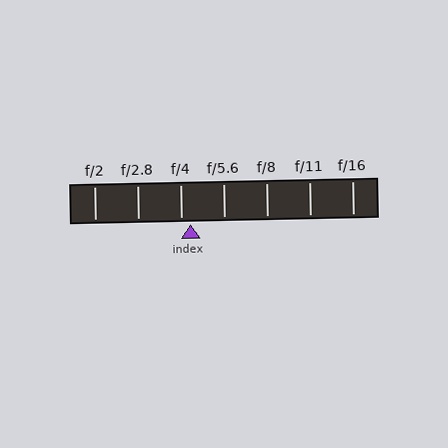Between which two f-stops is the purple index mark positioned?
The index mark is between f/4 and f/5.6.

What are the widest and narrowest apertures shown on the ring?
The widest aperture shown is f/2 and the narrowest is f/16.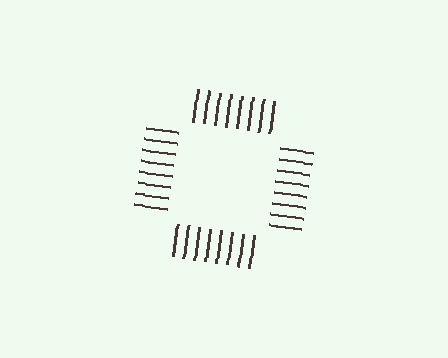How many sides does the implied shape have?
4 sides — the line-ends trace a square.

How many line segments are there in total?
32 — 8 along each of the 4 edges.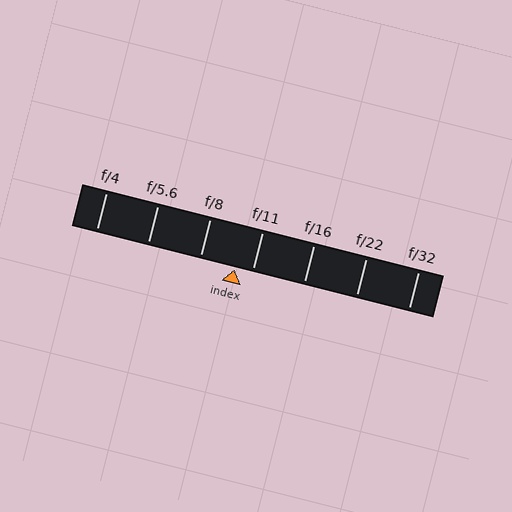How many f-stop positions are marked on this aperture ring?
There are 7 f-stop positions marked.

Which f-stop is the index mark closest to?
The index mark is closest to f/11.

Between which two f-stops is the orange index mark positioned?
The index mark is between f/8 and f/11.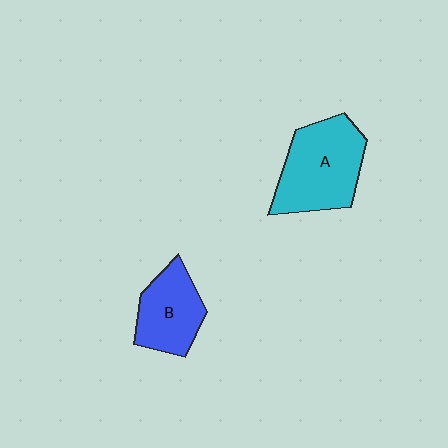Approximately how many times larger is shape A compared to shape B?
Approximately 1.4 times.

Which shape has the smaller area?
Shape B (blue).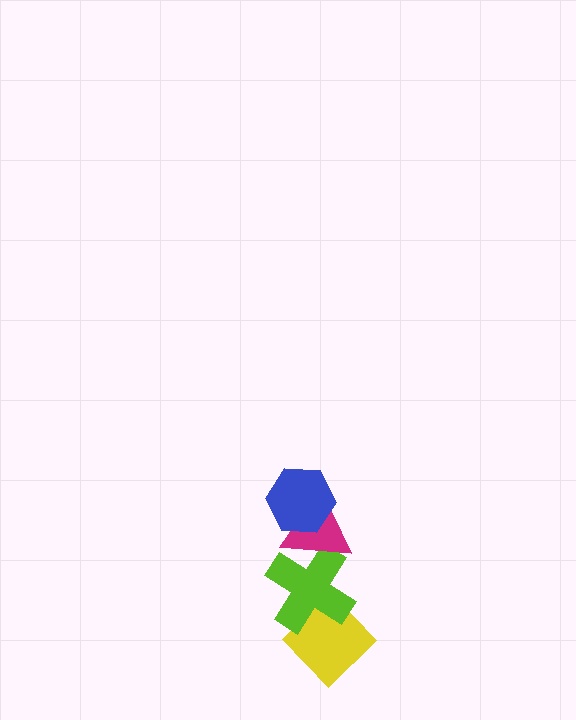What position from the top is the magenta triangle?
The magenta triangle is 2nd from the top.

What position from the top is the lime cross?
The lime cross is 3rd from the top.